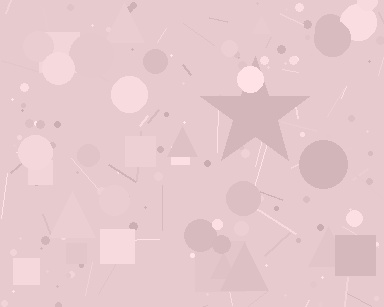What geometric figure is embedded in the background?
A star is embedded in the background.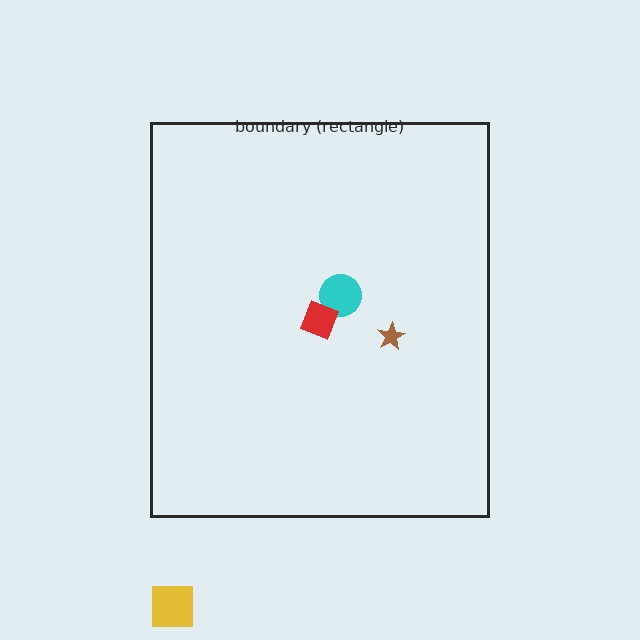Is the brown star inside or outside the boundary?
Inside.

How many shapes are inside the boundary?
3 inside, 1 outside.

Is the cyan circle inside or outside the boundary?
Inside.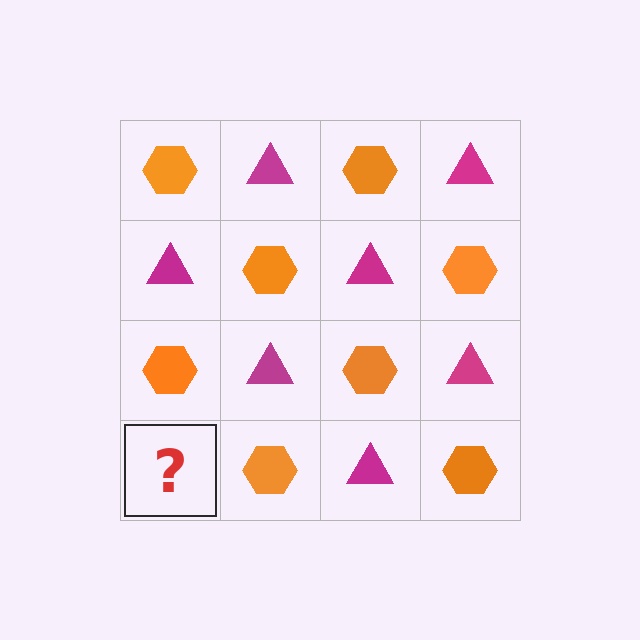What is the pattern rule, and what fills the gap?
The rule is that it alternates orange hexagon and magenta triangle in a checkerboard pattern. The gap should be filled with a magenta triangle.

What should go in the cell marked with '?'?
The missing cell should contain a magenta triangle.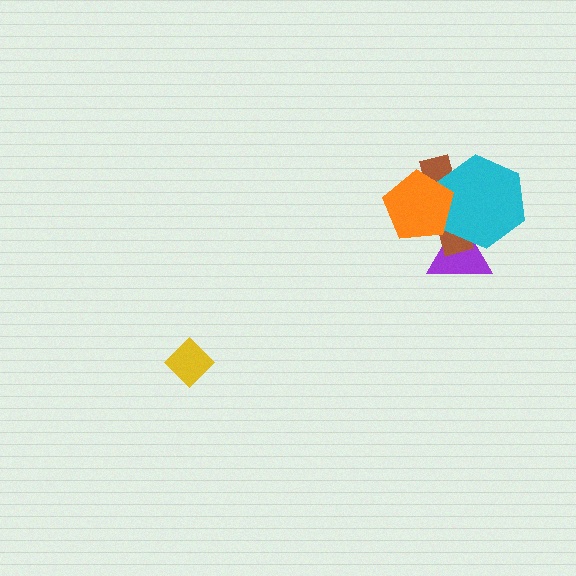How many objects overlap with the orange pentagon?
3 objects overlap with the orange pentagon.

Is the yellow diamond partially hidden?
No, no other shape covers it.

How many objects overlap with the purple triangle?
3 objects overlap with the purple triangle.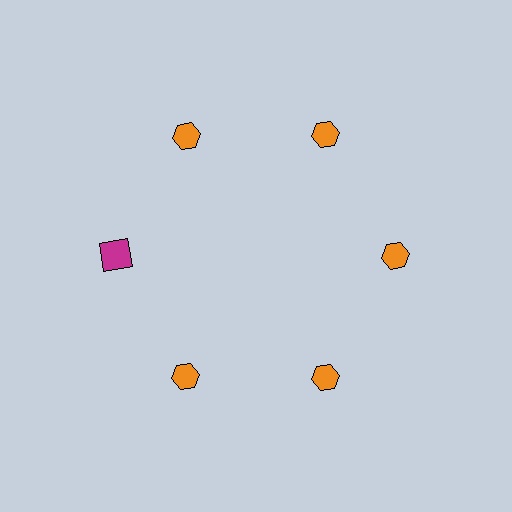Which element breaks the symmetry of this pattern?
The magenta square at roughly the 9 o'clock position breaks the symmetry. All other shapes are orange hexagons.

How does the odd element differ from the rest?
It differs in both color (magenta instead of orange) and shape (square instead of hexagon).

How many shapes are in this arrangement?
There are 6 shapes arranged in a ring pattern.